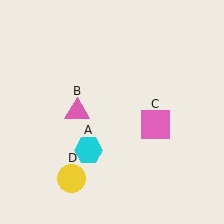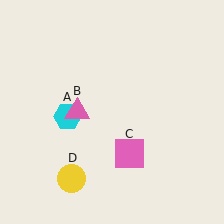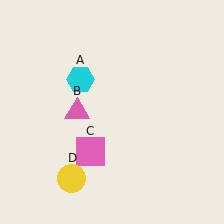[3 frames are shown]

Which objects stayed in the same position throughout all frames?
Pink triangle (object B) and yellow circle (object D) remained stationary.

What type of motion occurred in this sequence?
The cyan hexagon (object A), pink square (object C) rotated clockwise around the center of the scene.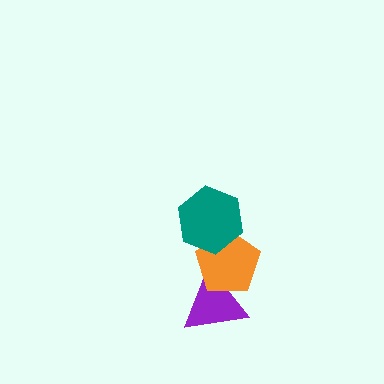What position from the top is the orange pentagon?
The orange pentagon is 2nd from the top.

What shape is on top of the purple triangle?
The orange pentagon is on top of the purple triangle.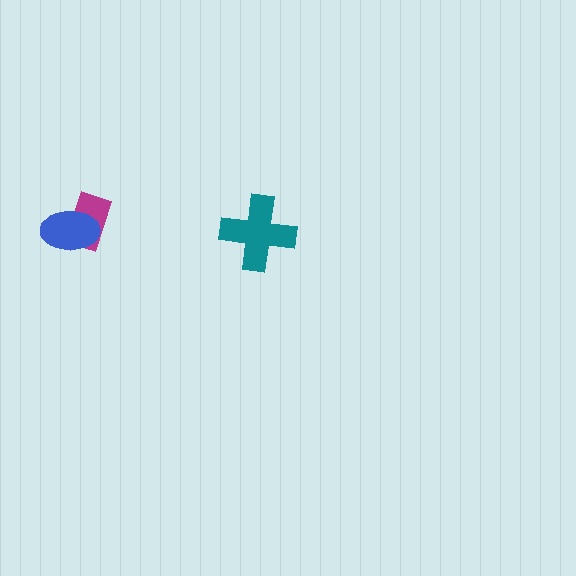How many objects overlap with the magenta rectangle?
1 object overlaps with the magenta rectangle.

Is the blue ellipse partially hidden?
No, no other shape covers it.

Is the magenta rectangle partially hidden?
Yes, it is partially covered by another shape.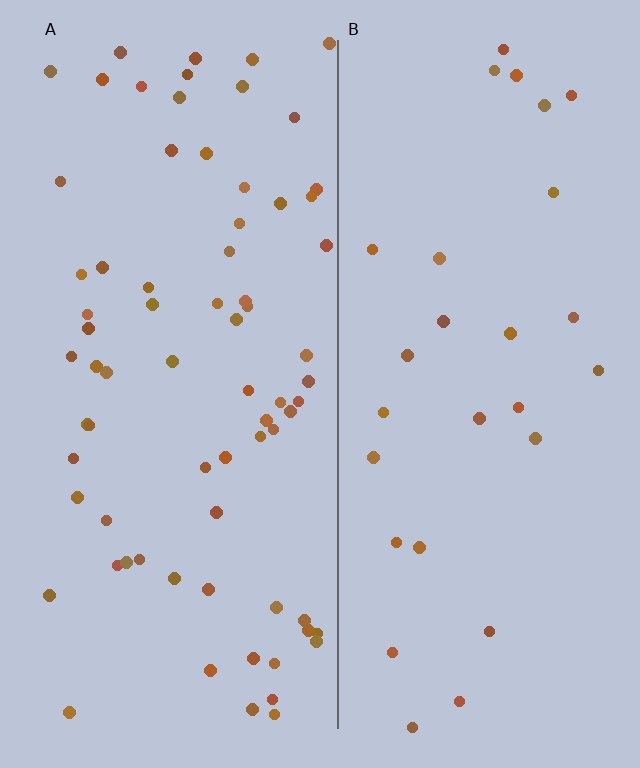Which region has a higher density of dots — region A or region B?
A (the left).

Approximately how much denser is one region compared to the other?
Approximately 2.6× — region A over region B.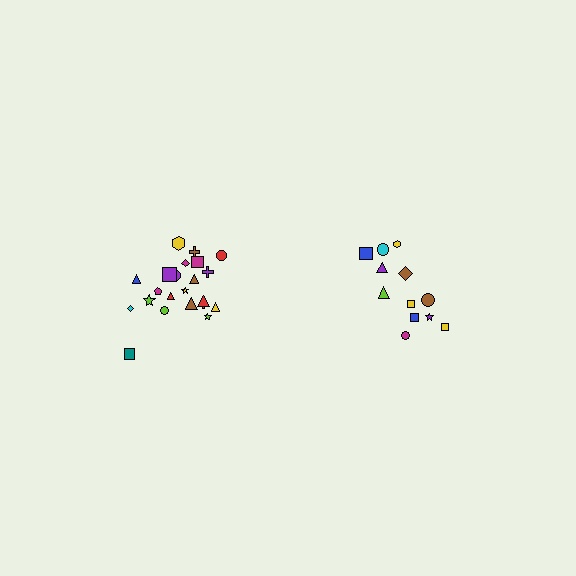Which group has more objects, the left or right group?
The left group.